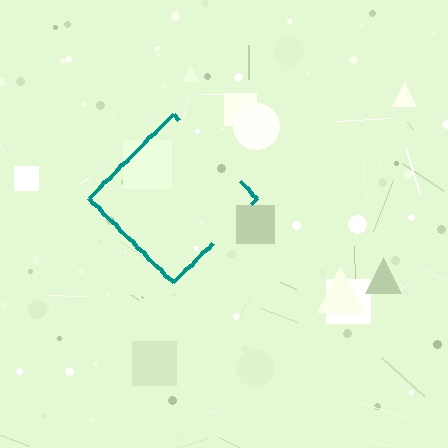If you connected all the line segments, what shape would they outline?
They would outline a diamond.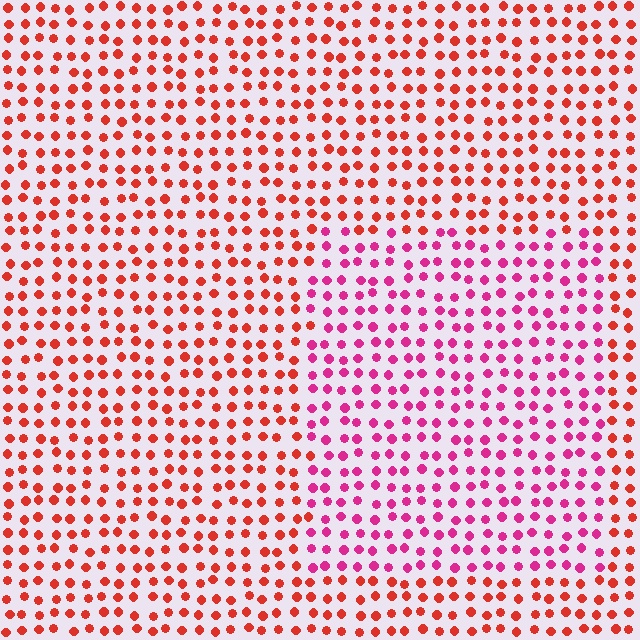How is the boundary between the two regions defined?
The boundary is defined purely by a slight shift in hue (about 39 degrees). Spacing, size, and orientation are identical on both sides.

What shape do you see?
I see a rectangle.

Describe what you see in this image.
The image is filled with small red elements in a uniform arrangement. A rectangle-shaped region is visible where the elements are tinted to a slightly different hue, forming a subtle color boundary.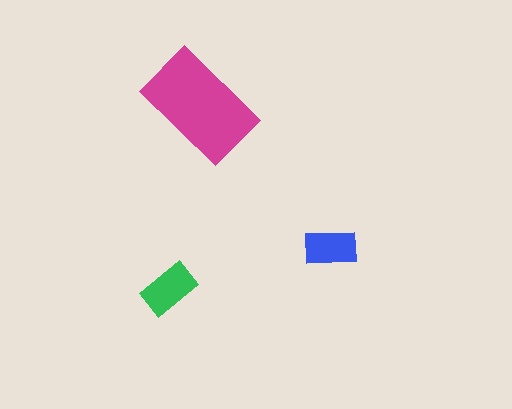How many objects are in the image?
There are 3 objects in the image.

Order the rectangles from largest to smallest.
the magenta one, the green one, the blue one.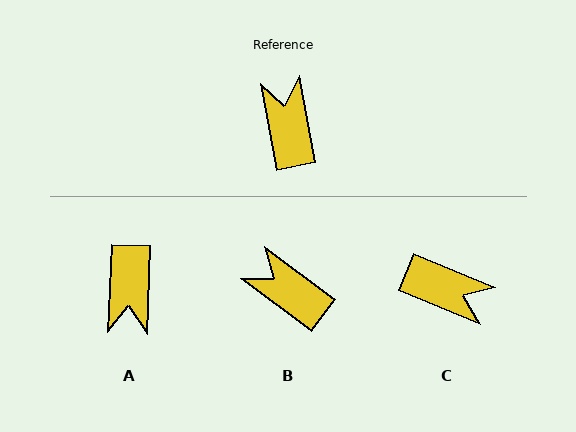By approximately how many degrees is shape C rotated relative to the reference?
Approximately 123 degrees clockwise.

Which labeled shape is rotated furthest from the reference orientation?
A, about 167 degrees away.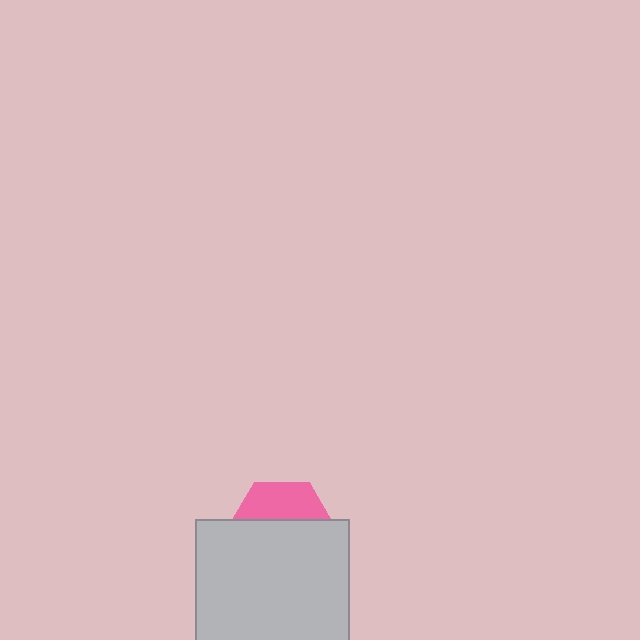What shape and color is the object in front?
The object in front is a light gray rectangle.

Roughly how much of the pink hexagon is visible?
A small part of it is visible (roughly 37%).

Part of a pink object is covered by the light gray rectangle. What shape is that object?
It is a hexagon.